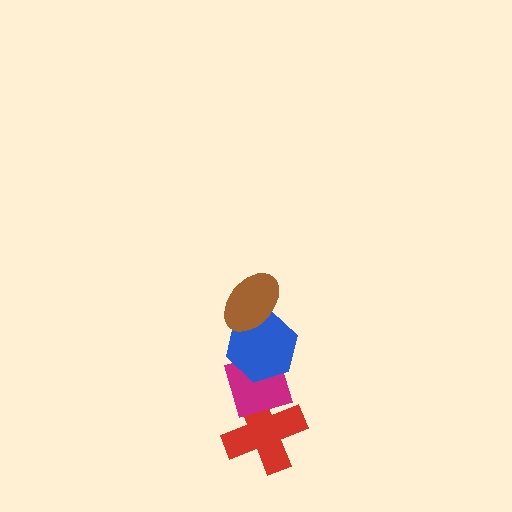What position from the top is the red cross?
The red cross is 4th from the top.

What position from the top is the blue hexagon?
The blue hexagon is 2nd from the top.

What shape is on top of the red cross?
The magenta diamond is on top of the red cross.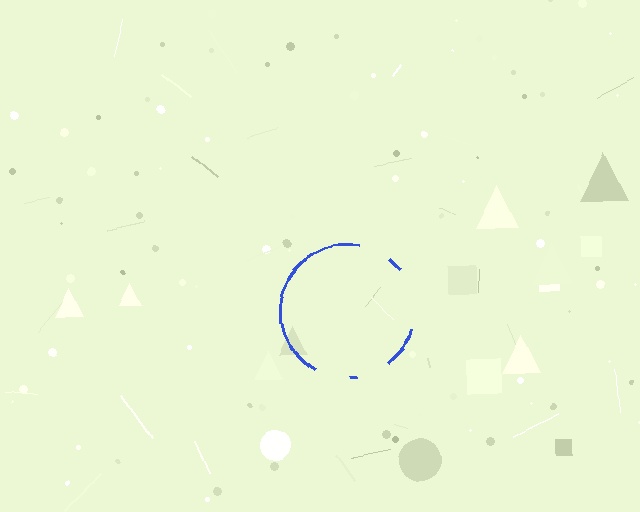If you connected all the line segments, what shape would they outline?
They would outline a circle.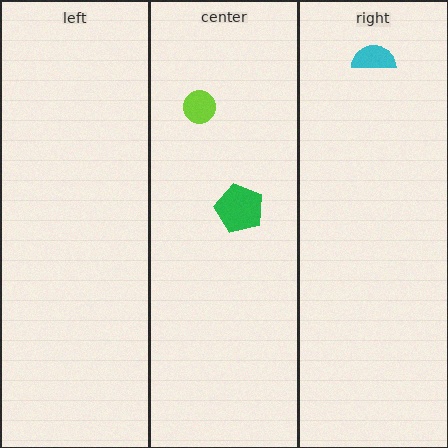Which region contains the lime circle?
The center region.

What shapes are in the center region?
The green pentagon, the lime circle.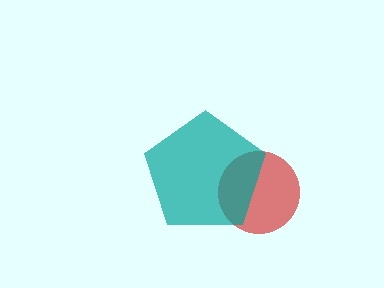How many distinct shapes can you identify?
There are 2 distinct shapes: a red circle, a teal pentagon.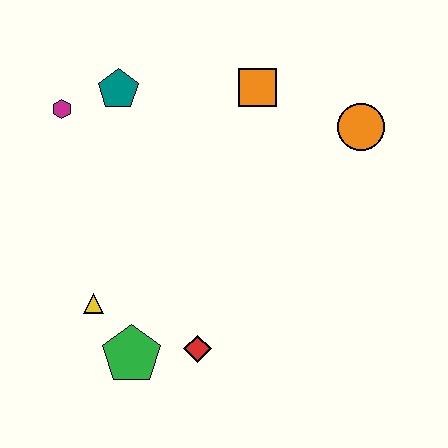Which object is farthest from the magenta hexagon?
The orange circle is farthest from the magenta hexagon.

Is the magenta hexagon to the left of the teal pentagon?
Yes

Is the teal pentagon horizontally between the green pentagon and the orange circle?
No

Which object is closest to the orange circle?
The orange square is closest to the orange circle.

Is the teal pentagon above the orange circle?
Yes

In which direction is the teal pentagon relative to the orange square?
The teal pentagon is to the left of the orange square.